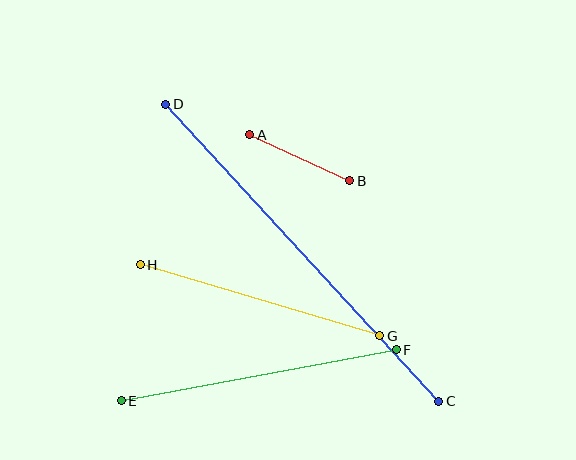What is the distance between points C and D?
The distance is approximately 404 pixels.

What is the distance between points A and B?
The distance is approximately 111 pixels.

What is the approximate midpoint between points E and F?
The midpoint is at approximately (259, 375) pixels.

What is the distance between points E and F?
The distance is approximately 279 pixels.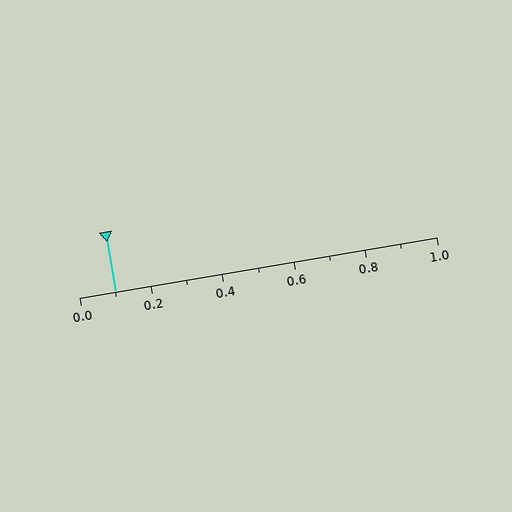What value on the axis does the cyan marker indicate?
The marker indicates approximately 0.1.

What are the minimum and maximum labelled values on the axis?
The axis runs from 0.0 to 1.0.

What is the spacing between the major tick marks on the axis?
The major ticks are spaced 0.2 apart.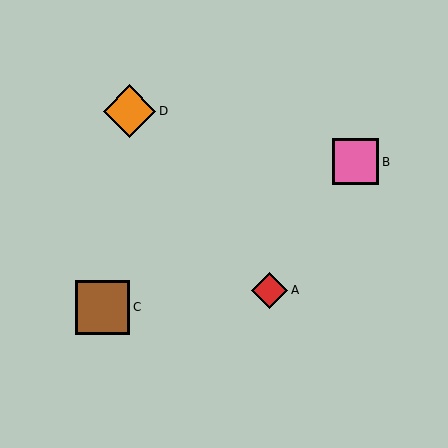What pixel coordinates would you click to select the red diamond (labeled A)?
Click at (269, 290) to select the red diamond A.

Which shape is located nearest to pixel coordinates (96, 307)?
The brown square (labeled C) at (103, 307) is nearest to that location.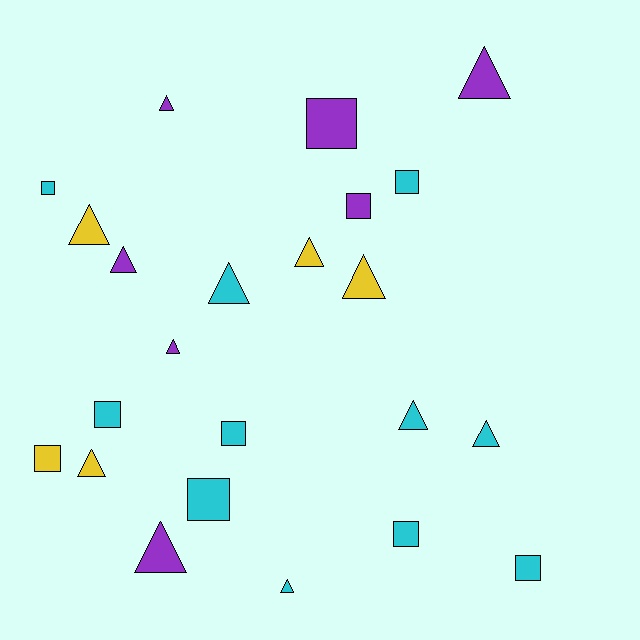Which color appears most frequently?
Cyan, with 11 objects.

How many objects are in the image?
There are 23 objects.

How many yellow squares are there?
There is 1 yellow square.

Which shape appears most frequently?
Triangle, with 13 objects.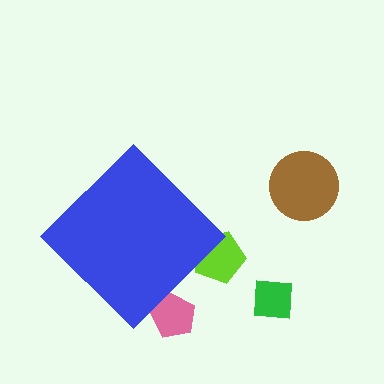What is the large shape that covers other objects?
A blue diamond.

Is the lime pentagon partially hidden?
Yes, the lime pentagon is partially hidden behind the blue diamond.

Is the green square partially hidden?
No, the green square is fully visible.